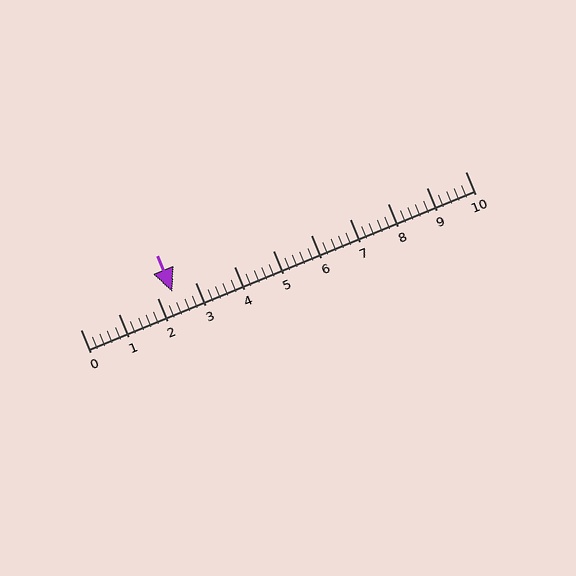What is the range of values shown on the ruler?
The ruler shows values from 0 to 10.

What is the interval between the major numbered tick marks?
The major tick marks are spaced 1 units apart.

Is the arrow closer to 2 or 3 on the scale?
The arrow is closer to 2.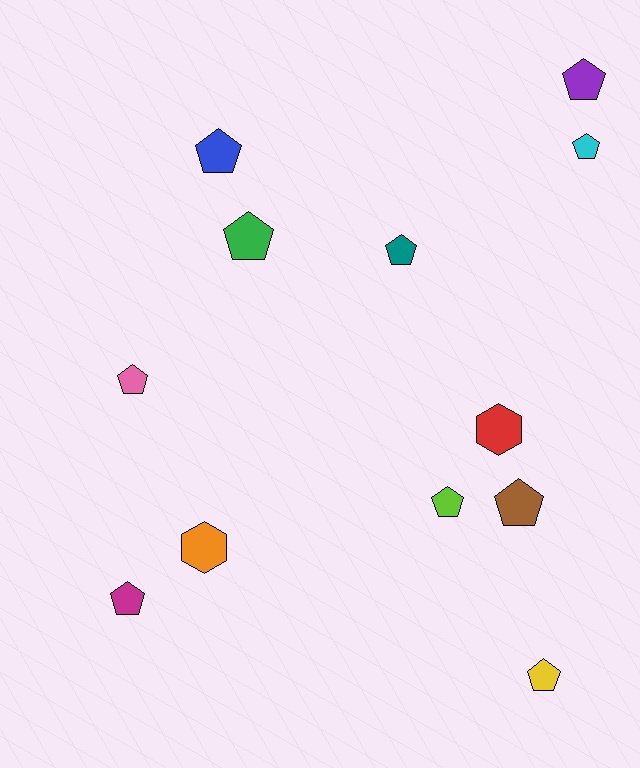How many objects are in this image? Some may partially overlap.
There are 12 objects.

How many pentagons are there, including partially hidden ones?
There are 10 pentagons.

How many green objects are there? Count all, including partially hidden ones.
There is 1 green object.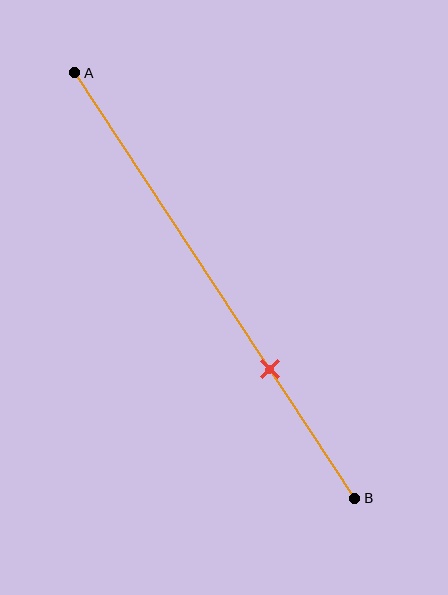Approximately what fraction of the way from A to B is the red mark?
The red mark is approximately 70% of the way from A to B.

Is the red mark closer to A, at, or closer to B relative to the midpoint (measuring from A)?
The red mark is closer to point B than the midpoint of segment AB.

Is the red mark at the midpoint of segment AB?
No, the mark is at about 70% from A, not at the 50% midpoint.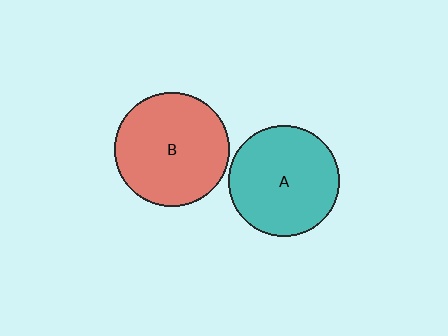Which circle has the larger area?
Circle B (red).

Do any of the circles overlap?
No, none of the circles overlap.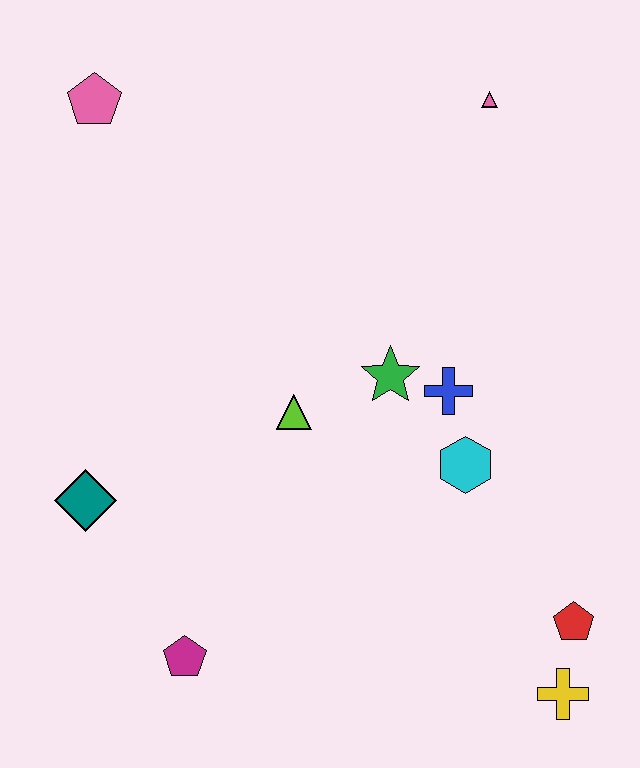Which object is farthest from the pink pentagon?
The yellow cross is farthest from the pink pentagon.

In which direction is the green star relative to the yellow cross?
The green star is above the yellow cross.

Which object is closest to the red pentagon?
The yellow cross is closest to the red pentagon.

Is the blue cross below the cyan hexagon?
No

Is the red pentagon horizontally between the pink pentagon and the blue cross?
No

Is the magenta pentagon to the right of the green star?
No